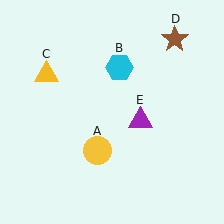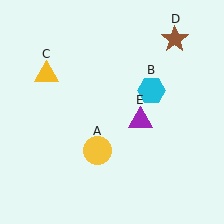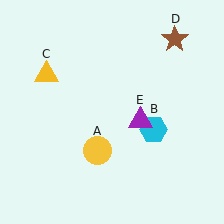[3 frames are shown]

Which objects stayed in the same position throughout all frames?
Yellow circle (object A) and yellow triangle (object C) and brown star (object D) and purple triangle (object E) remained stationary.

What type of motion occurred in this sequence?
The cyan hexagon (object B) rotated clockwise around the center of the scene.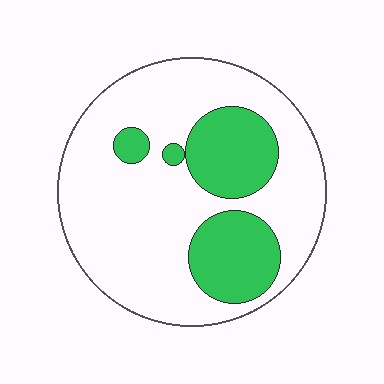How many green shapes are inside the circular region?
4.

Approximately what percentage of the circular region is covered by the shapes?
Approximately 25%.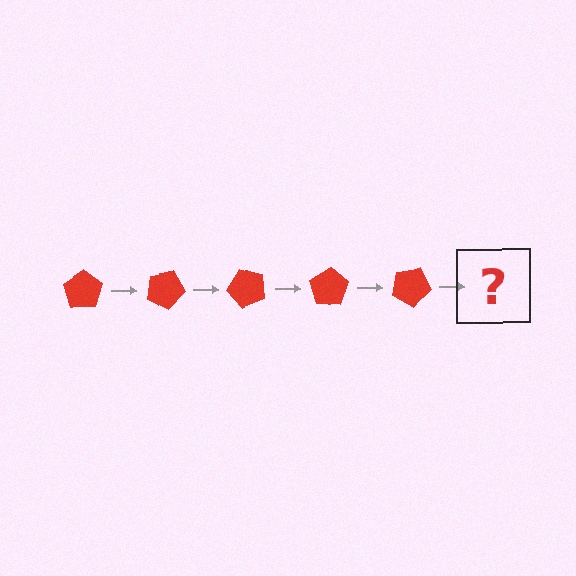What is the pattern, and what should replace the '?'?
The pattern is that the pentagon rotates 25 degrees each step. The '?' should be a red pentagon rotated 125 degrees.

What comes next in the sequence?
The next element should be a red pentagon rotated 125 degrees.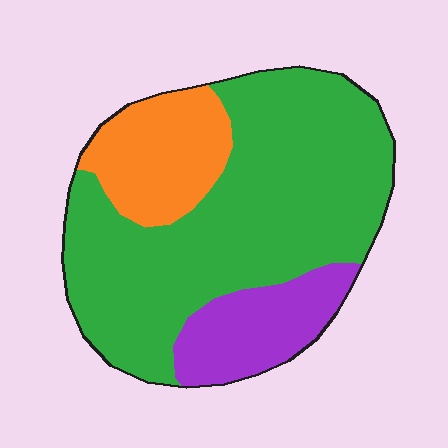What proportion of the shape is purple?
Purple takes up less than a quarter of the shape.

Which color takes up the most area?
Green, at roughly 65%.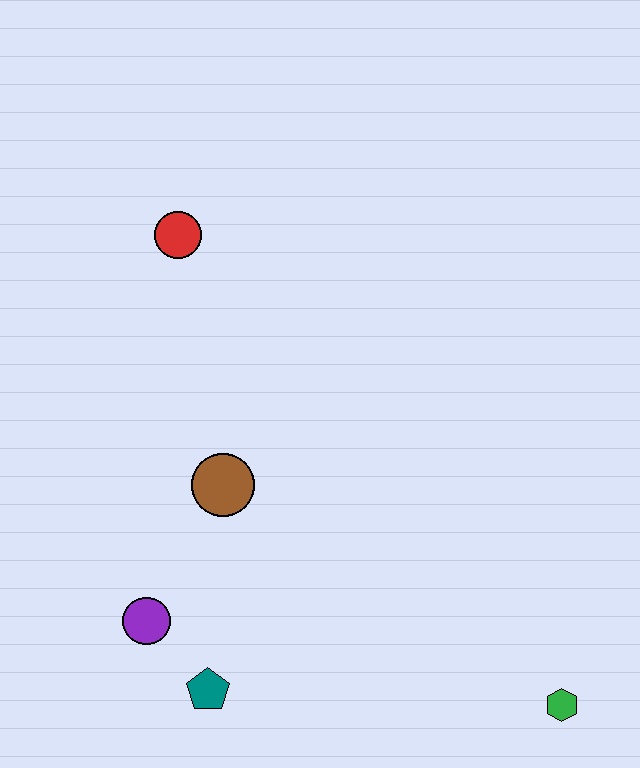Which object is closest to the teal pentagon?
The purple circle is closest to the teal pentagon.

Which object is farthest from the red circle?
The green hexagon is farthest from the red circle.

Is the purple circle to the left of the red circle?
Yes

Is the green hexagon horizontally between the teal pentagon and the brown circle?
No